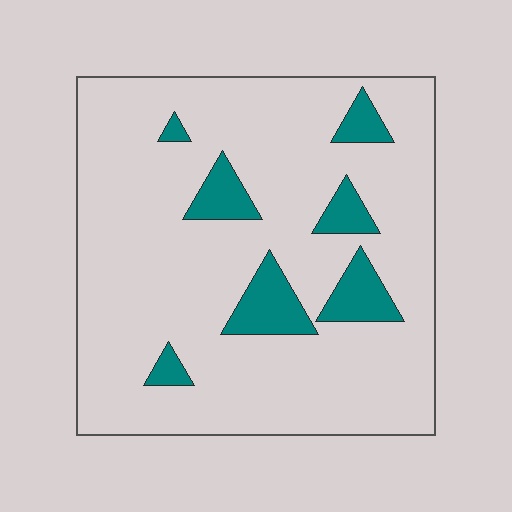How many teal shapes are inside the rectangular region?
7.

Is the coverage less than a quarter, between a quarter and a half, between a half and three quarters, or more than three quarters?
Less than a quarter.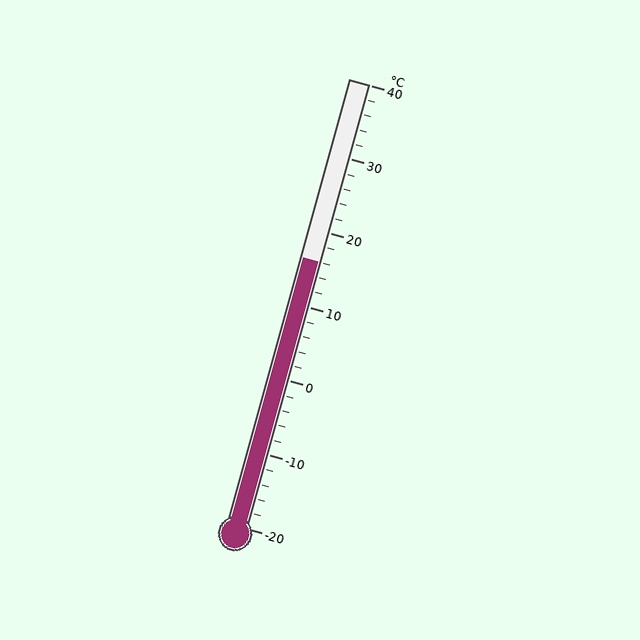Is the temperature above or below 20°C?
The temperature is below 20°C.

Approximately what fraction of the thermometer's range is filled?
The thermometer is filled to approximately 60% of its range.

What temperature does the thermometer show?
The thermometer shows approximately 16°C.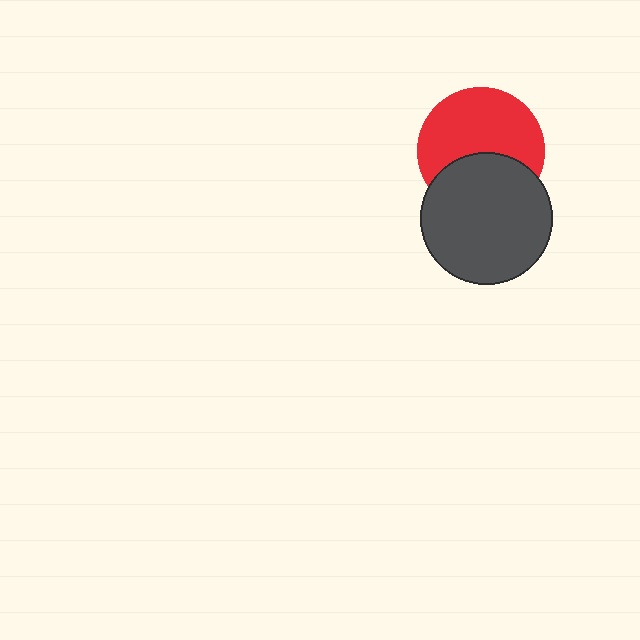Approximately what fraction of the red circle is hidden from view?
Roughly 38% of the red circle is hidden behind the dark gray circle.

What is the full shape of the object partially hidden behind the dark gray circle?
The partially hidden object is a red circle.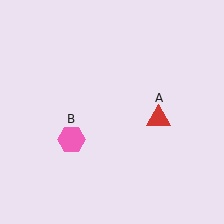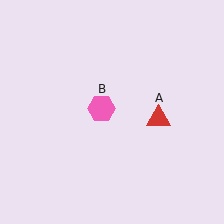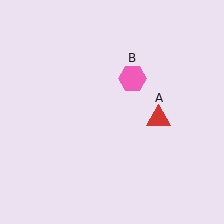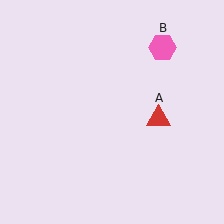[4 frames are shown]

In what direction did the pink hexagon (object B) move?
The pink hexagon (object B) moved up and to the right.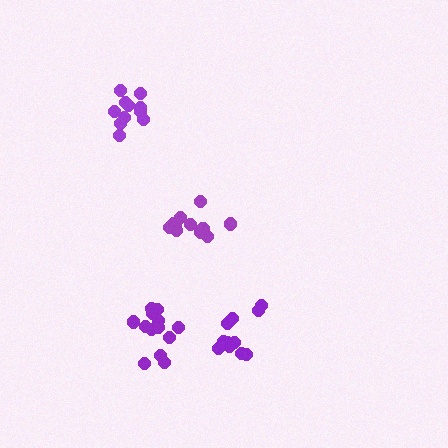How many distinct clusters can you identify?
There are 4 distinct clusters.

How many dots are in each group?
Group 1: 11 dots, Group 2: 11 dots, Group 3: 11 dots, Group 4: 13 dots (46 total).